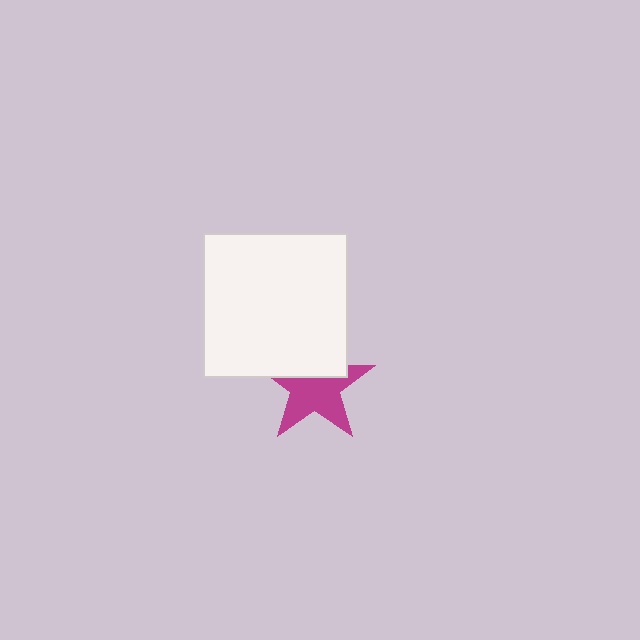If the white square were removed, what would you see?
You would see the complete magenta star.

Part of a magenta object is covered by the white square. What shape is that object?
It is a star.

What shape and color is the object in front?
The object in front is a white square.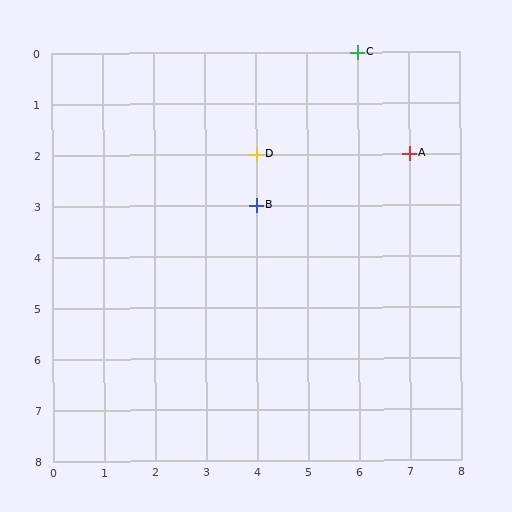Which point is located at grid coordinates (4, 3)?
Point B is at (4, 3).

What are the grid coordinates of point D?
Point D is at grid coordinates (4, 2).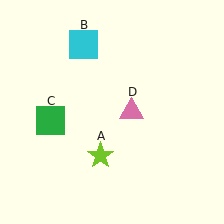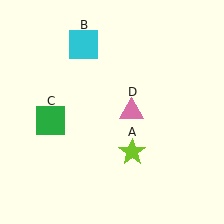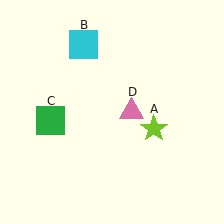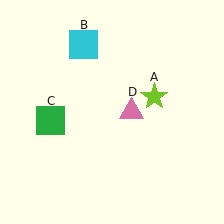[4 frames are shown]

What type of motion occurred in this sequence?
The lime star (object A) rotated counterclockwise around the center of the scene.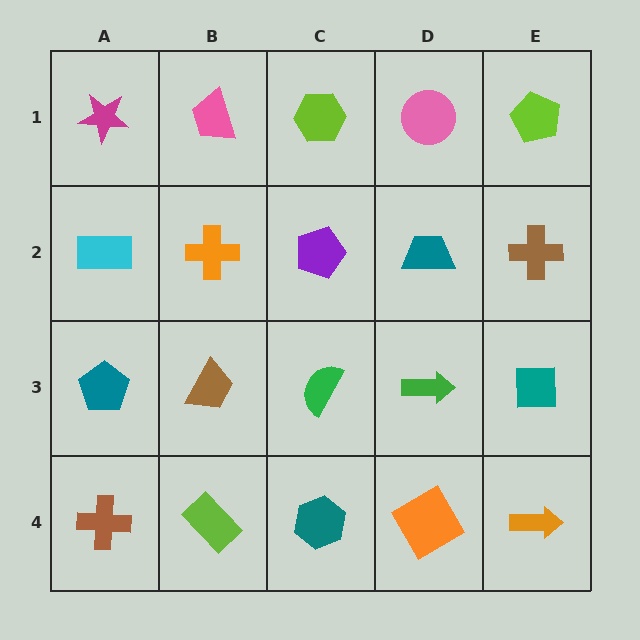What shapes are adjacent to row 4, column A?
A teal pentagon (row 3, column A), a lime rectangle (row 4, column B).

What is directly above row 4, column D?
A green arrow.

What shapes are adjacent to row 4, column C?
A green semicircle (row 3, column C), a lime rectangle (row 4, column B), an orange square (row 4, column D).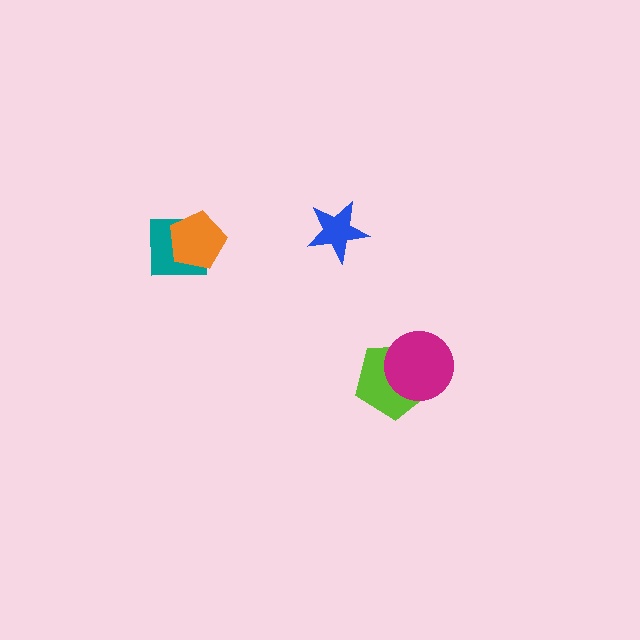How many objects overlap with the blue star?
0 objects overlap with the blue star.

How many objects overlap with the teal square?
1 object overlaps with the teal square.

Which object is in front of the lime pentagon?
The magenta circle is in front of the lime pentagon.